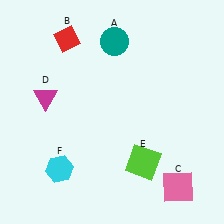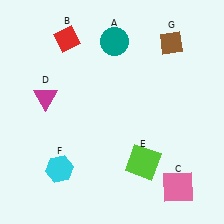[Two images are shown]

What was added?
A brown diamond (G) was added in Image 2.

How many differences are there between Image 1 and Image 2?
There is 1 difference between the two images.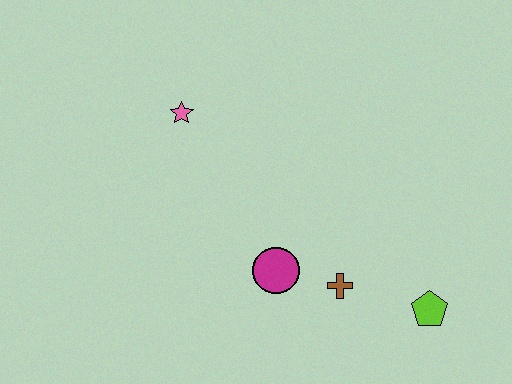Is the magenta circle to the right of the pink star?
Yes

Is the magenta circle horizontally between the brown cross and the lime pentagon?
No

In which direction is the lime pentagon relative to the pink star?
The lime pentagon is to the right of the pink star.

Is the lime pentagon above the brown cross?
No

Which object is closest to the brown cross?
The magenta circle is closest to the brown cross.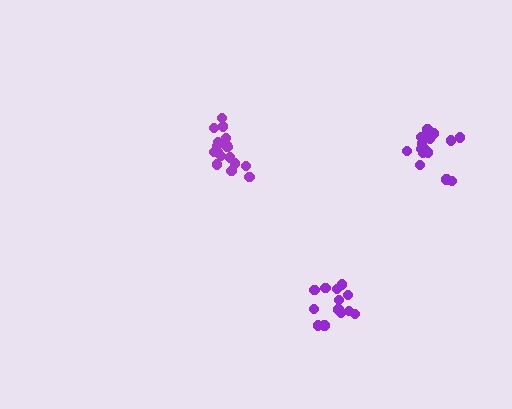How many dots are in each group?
Group 1: 13 dots, Group 2: 18 dots, Group 3: 15 dots (46 total).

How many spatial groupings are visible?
There are 3 spatial groupings.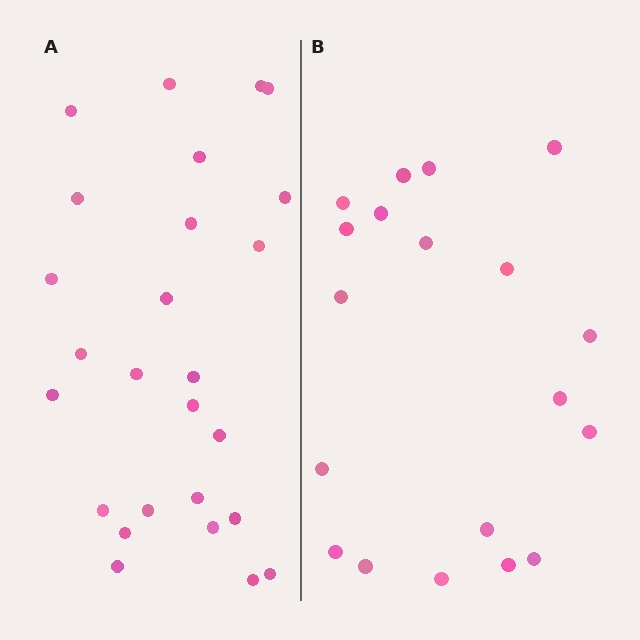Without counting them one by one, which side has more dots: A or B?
Region A (the left region) has more dots.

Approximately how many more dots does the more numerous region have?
Region A has roughly 8 or so more dots than region B.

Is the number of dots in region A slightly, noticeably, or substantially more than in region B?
Region A has noticeably more, but not dramatically so. The ratio is roughly 1.4 to 1.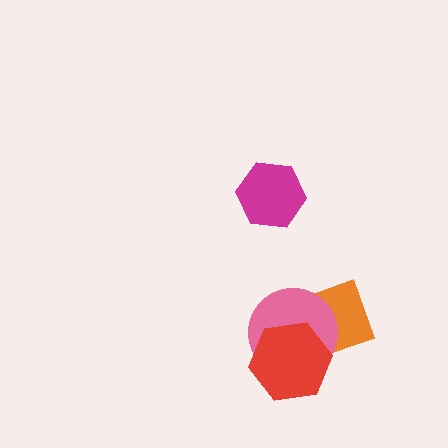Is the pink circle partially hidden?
Yes, it is partially covered by another shape.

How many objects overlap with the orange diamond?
2 objects overlap with the orange diamond.